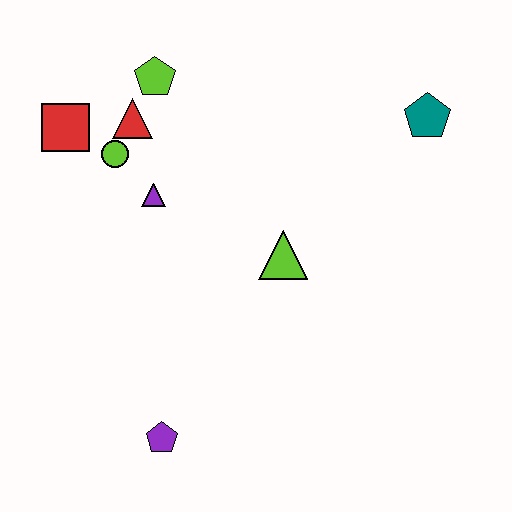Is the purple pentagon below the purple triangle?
Yes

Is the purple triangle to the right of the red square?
Yes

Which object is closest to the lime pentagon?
The red triangle is closest to the lime pentagon.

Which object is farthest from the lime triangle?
The red square is farthest from the lime triangle.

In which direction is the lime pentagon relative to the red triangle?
The lime pentagon is above the red triangle.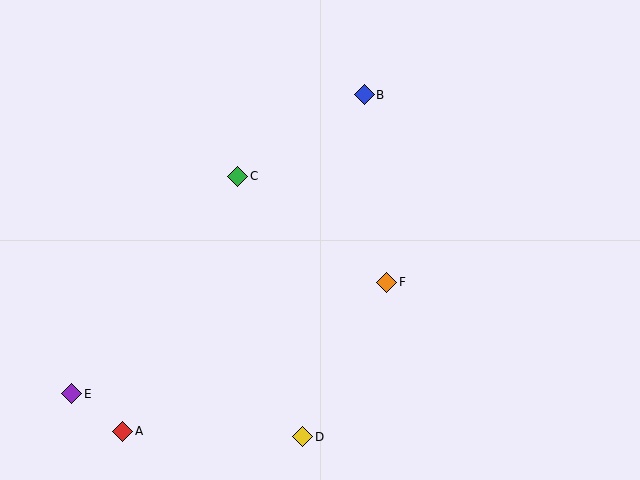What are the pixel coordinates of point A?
Point A is at (123, 431).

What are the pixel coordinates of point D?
Point D is at (303, 437).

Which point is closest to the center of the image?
Point F at (387, 282) is closest to the center.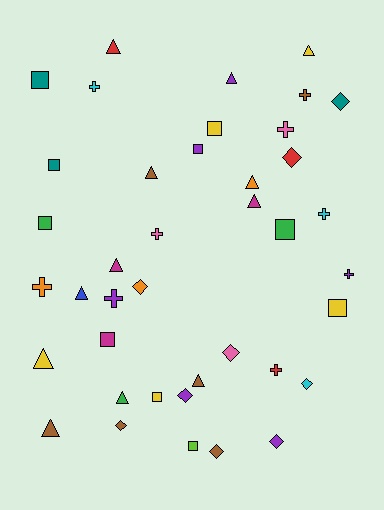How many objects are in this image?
There are 40 objects.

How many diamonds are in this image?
There are 9 diamonds.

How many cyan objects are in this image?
There are 3 cyan objects.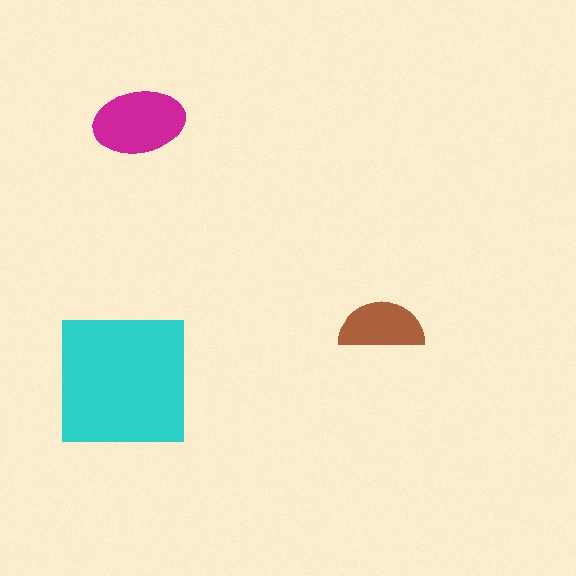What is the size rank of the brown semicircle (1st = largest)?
3rd.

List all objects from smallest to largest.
The brown semicircle, the magenta ellipse, the cyan square.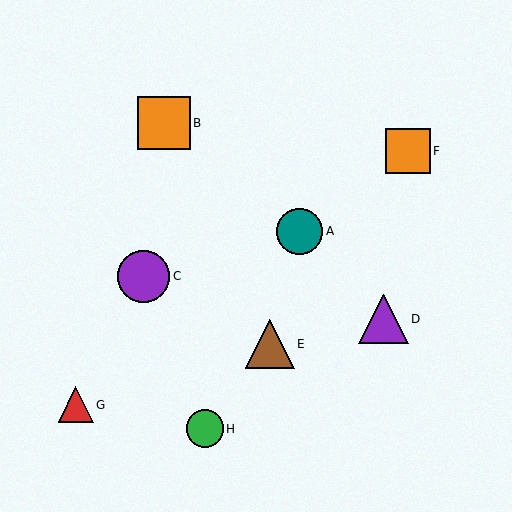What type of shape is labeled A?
Shape A is a teal circle.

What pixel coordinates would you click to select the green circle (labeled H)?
Click at (205, 429) to select the green circle H.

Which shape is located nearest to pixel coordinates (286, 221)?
The teal circle (labeled A) at (300, 232) is nearest to that location.